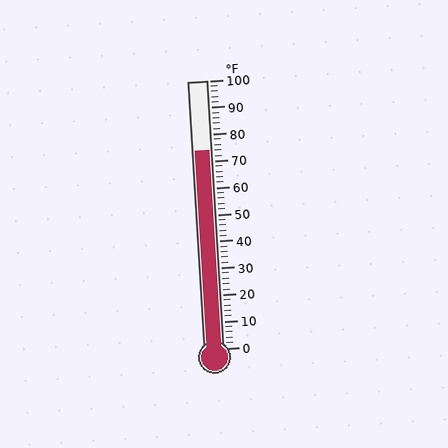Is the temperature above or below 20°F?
The temperature is above 20°F.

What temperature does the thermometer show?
The thermometer shows approximately 74°F.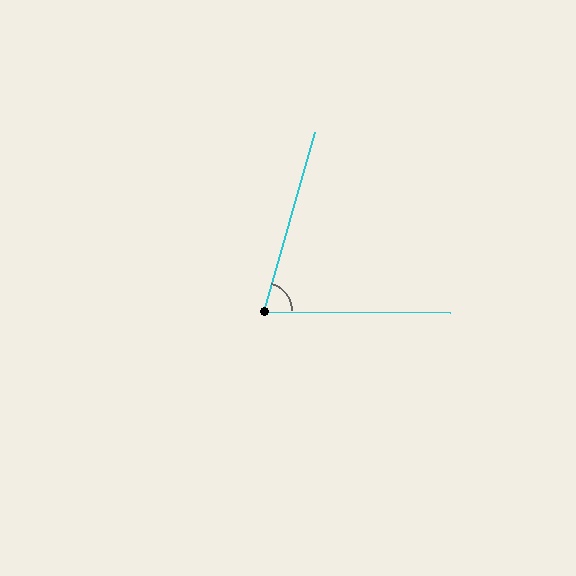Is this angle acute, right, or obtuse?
It is acute.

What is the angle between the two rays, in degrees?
Approximately 75 degrees.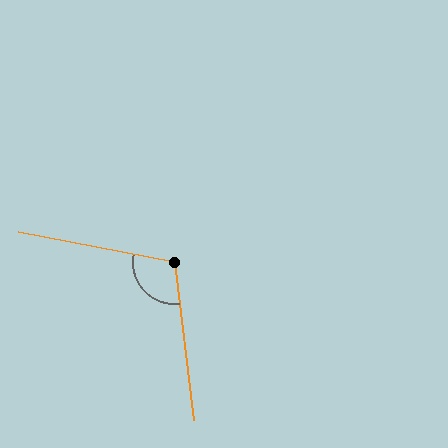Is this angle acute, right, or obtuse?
It is obtuse.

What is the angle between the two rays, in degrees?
Approximately 108 degrees.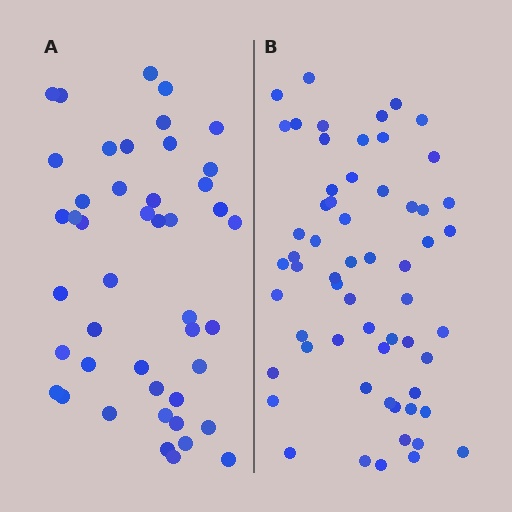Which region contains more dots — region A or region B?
Region B (the right region) has more dots.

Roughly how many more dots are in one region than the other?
Region B has approximately 15 more dots than region A.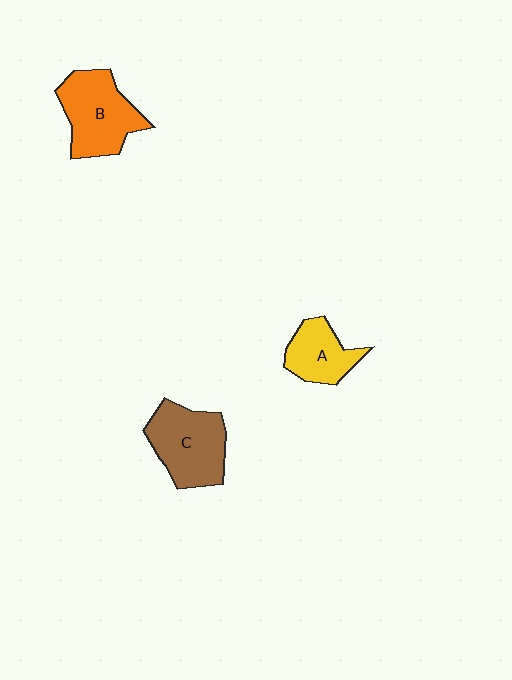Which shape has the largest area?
Shape B (orange).